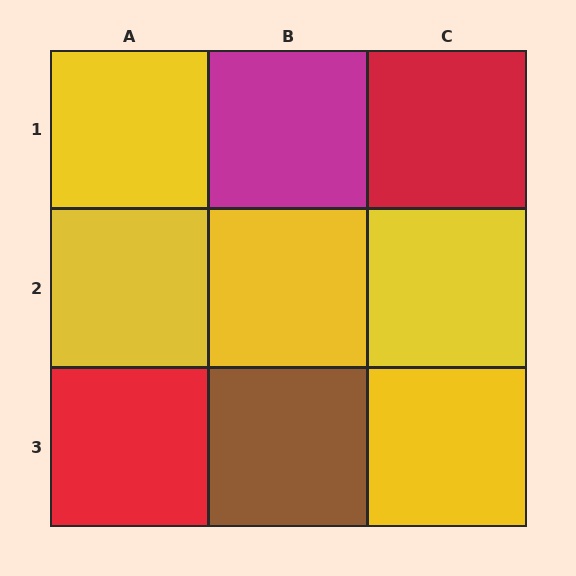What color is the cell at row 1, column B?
Magenta.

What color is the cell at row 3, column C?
Yellow.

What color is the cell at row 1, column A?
Yellow.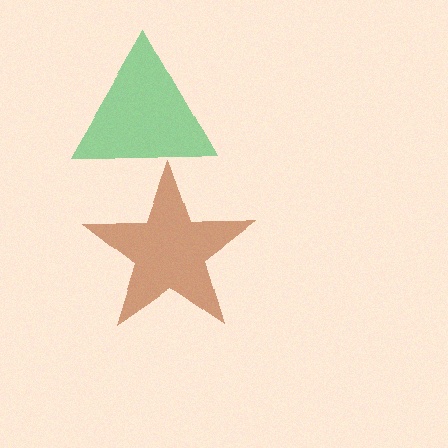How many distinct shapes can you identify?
There are 2 distinct shapes: a brown star, a green triangle.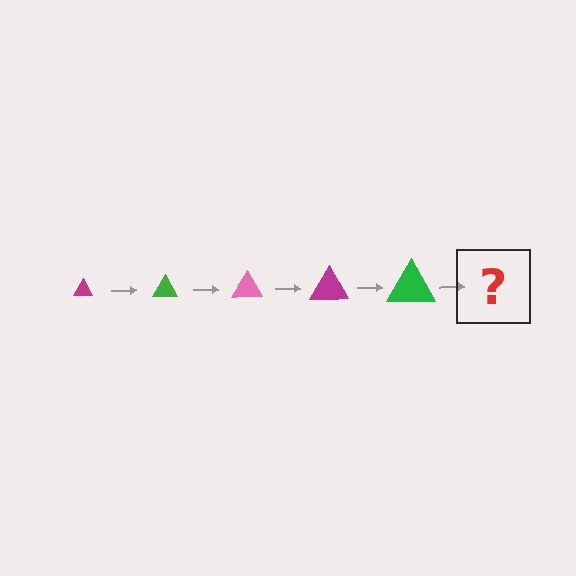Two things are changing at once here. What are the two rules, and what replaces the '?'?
The two rules are that the triangle grows larger each step and the color cycles through magenta, green, and pink. The '?' should be a pink triangle, larger than the previous one.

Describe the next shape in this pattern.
It should be a pink triangle, larger than the previous one.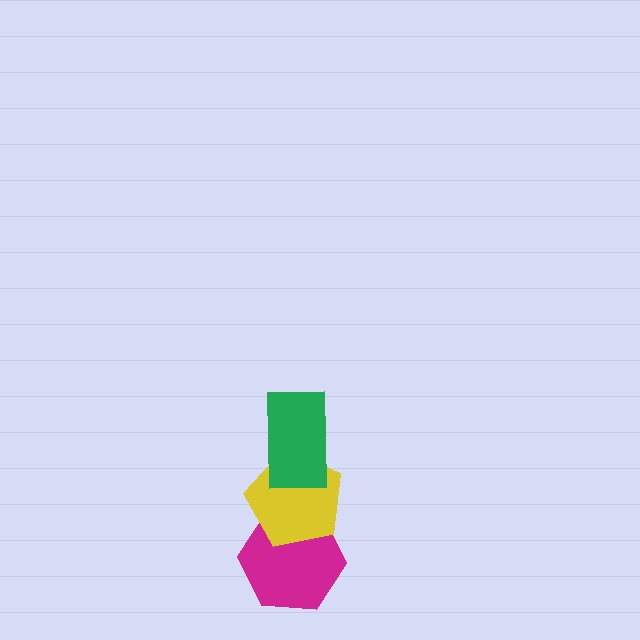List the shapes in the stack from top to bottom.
From top to bottom: the green rectangle, the yellow pentagon, the magenta hexagon.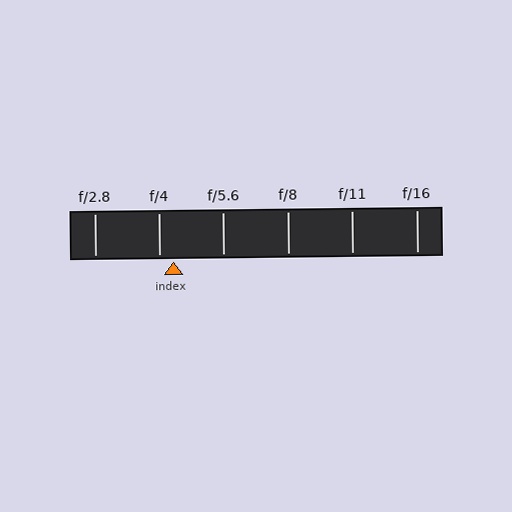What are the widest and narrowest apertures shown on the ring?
The widest aperture shown is f/2.8 and the narrowest is f/16.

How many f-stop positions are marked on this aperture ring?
There are 6 f-stop positions marked.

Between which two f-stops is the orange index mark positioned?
The index mark is between f/4 and f/5.6.